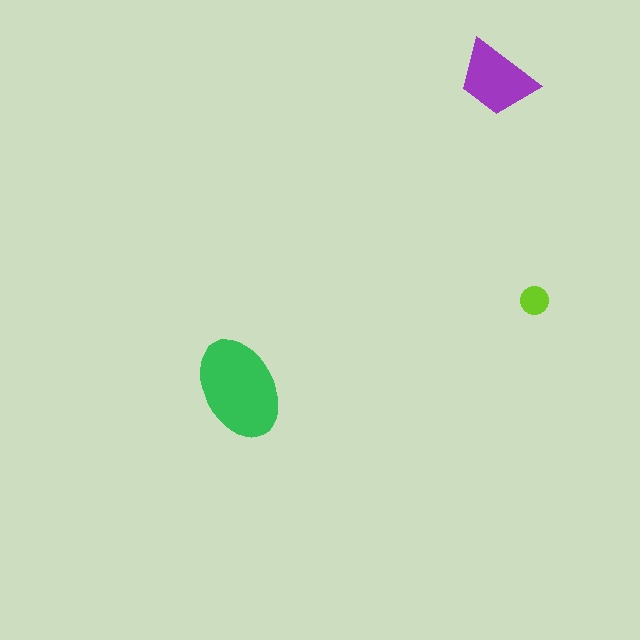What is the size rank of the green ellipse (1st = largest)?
1st.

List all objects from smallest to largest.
The lime circle, the purple trapezoid, the green ellipse.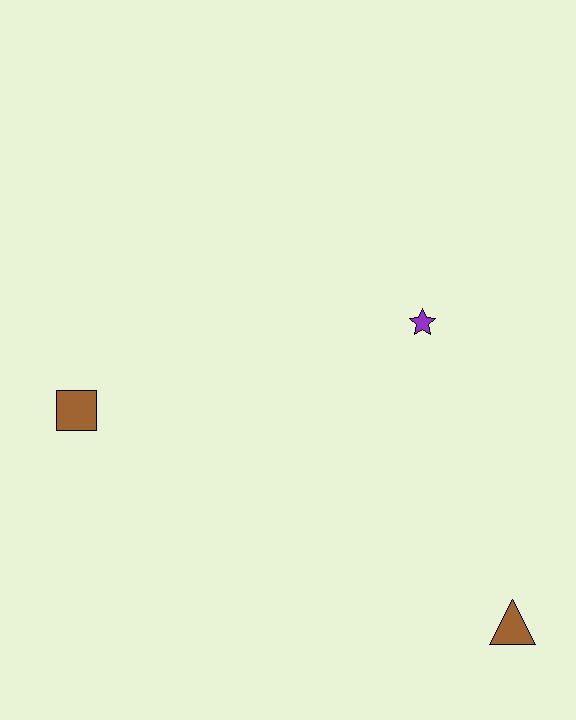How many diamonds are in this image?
There are no diamonds.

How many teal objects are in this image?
There are no teal objects.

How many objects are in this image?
There are 3 objects.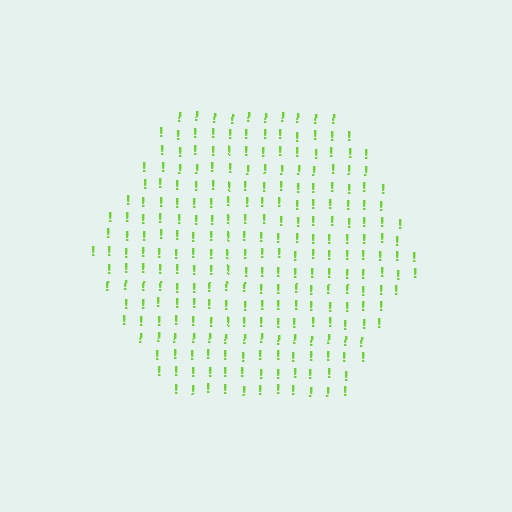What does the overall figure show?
The overall figure shows a hexagon.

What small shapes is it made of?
It is made of small exclamation marks.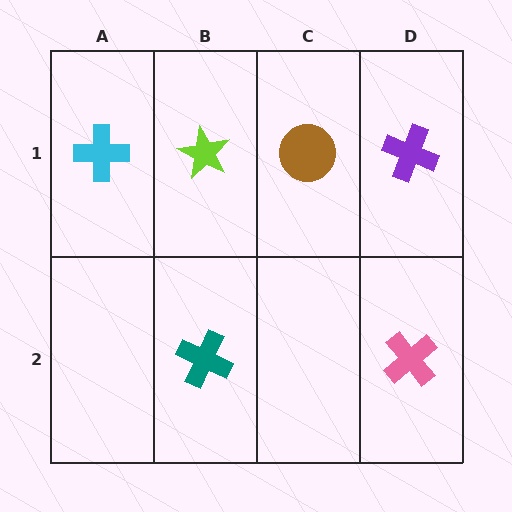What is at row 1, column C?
A brown circle.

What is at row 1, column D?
A purple cross.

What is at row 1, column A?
A cyan cross.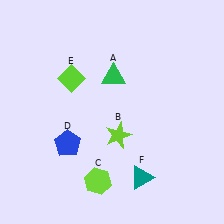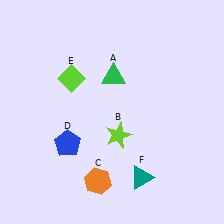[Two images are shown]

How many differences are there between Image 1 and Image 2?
There is 1 difference between the two images.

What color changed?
The hexagon (C) changed from lime in Image 1 to orange in Image 2.